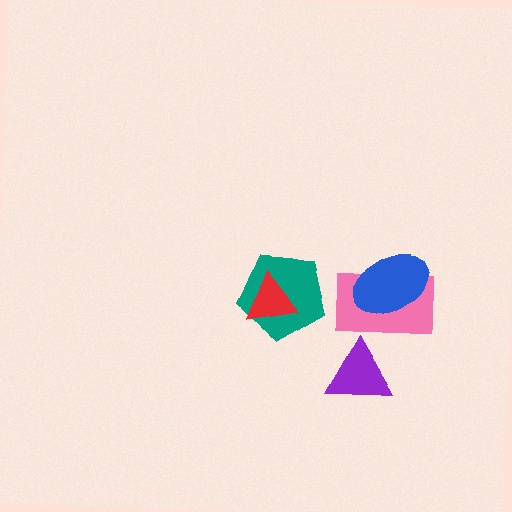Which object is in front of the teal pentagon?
The red triangle is in front of the teal pentagon.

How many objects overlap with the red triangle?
1 object overlaps with the red triangle.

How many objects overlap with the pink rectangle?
2 objects overlap with the pink rectangle.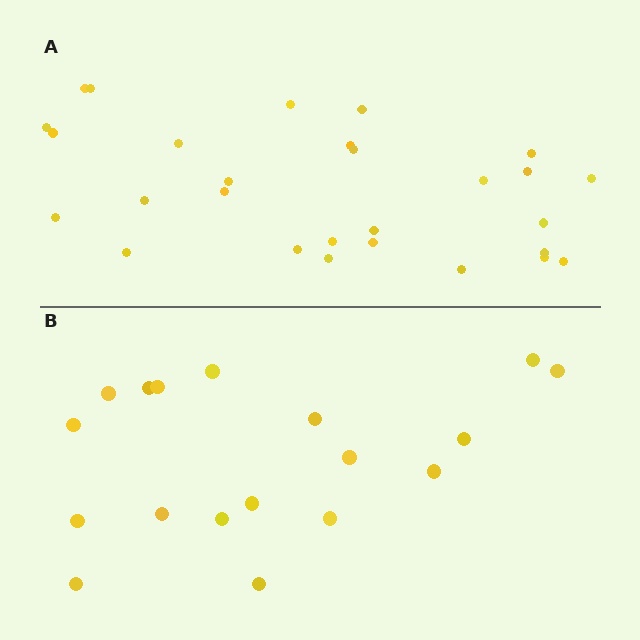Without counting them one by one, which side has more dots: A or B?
Region A (the top region) has more dots.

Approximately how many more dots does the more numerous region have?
Region A has roughly 10 or so more dots than region B.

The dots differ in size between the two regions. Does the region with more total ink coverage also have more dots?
No. Region B has more total ink coverage because its dots are larger, but region A actually contains more individual dots. Total area can be misleading — the number of items is what matters here.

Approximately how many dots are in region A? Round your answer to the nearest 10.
About 30 dots. (The exact count is 28, which rounds to 30.)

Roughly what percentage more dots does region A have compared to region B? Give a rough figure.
About 55% more.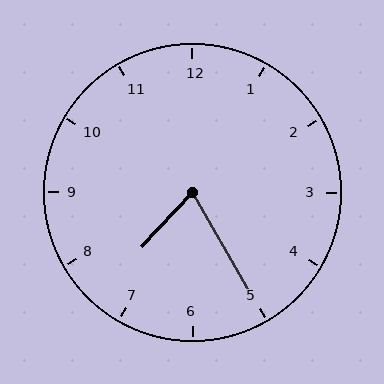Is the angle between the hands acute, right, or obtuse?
It is acute.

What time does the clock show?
7:25.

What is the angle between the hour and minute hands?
Approximately 72 degrees.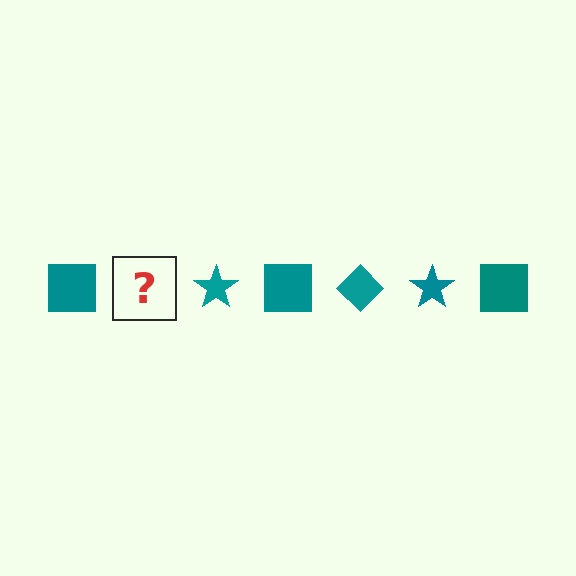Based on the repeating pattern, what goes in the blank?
The blank should be a teal diamond.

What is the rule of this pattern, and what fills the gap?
The rule is that the pattern cycles through square, diamond, star shapes in teal. The gap should be filled with a teal diamond.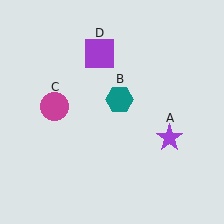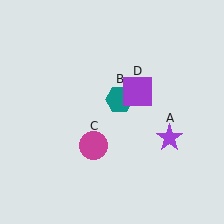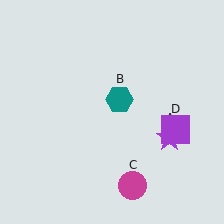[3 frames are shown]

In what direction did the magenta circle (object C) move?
The magenta circle (object C) moved down and to the right.